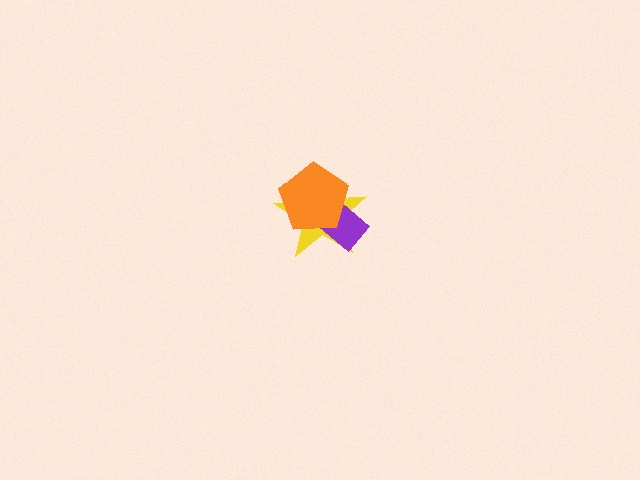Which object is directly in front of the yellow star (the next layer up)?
The purple rectangle is directly in front of the yellow star.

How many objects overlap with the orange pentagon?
2 objects overlap with the orange pentagon.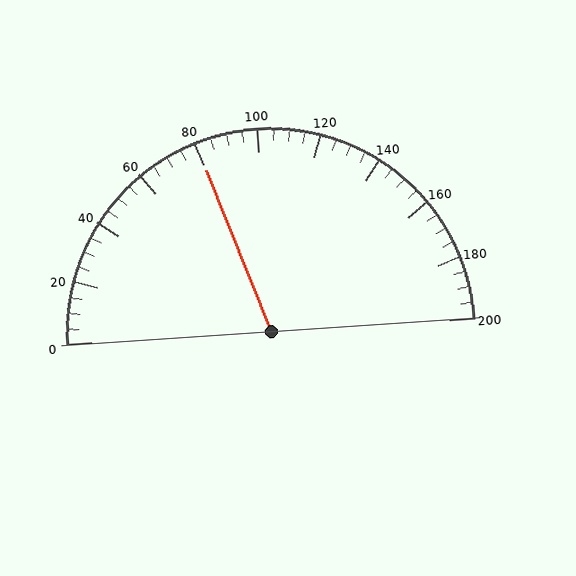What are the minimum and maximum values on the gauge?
The gauge ranges from 0 to 200.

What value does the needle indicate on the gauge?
The needle indicates approximately 80.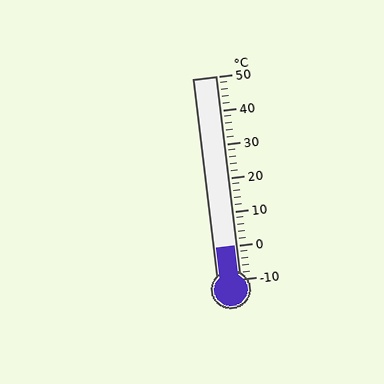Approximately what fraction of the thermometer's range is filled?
The thermometer is filled to approximately 15% of its range.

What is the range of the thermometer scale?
The thermometer scale ranges from -10°C to 50°C.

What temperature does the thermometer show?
The thermometer shows approximately 0°C.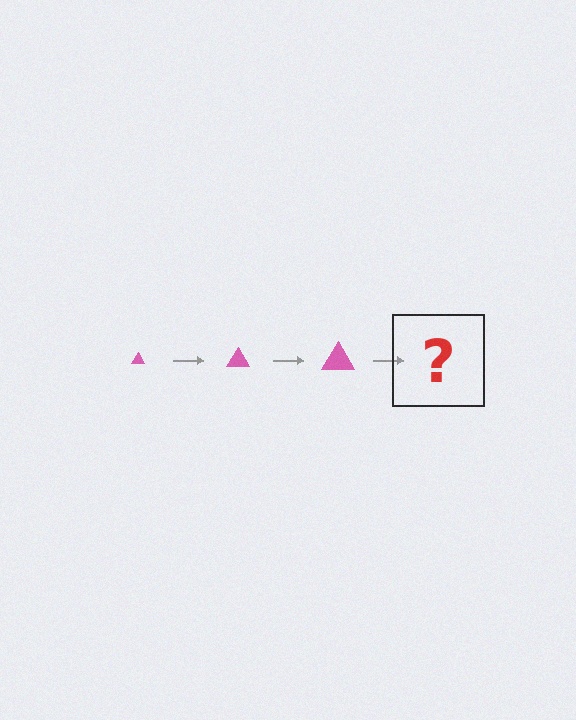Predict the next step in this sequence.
The next step is a pink triangle, larger than the previous one.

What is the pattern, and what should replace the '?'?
The pattern is that the triangle gets progressively larger each step. The '?' should be a pink triangle, larger than the previous one.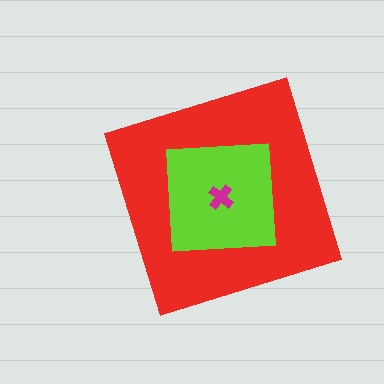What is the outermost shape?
The red diamond.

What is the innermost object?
The magenta cross.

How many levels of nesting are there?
3.